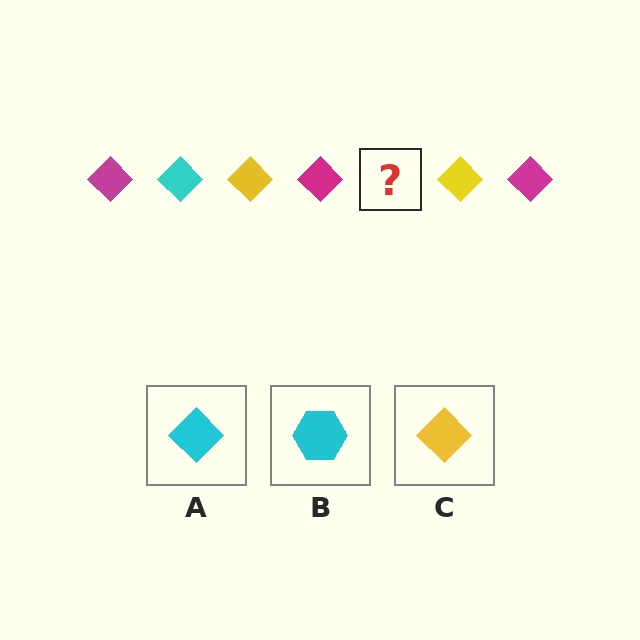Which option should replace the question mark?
Option A.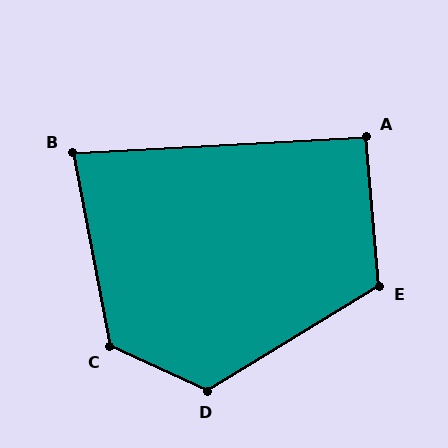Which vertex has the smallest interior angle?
B, at approximately 82 degrees.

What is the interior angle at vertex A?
Approximately 92 degrees (approximately right).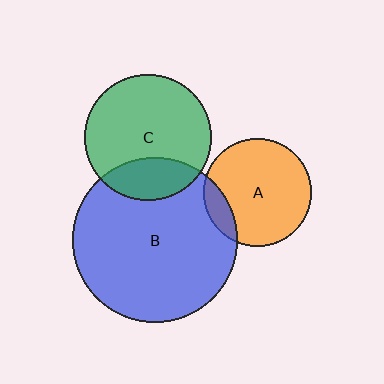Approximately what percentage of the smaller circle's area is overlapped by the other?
Approximately 15%.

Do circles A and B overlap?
Yes.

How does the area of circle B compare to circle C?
Approximately 1.7 times.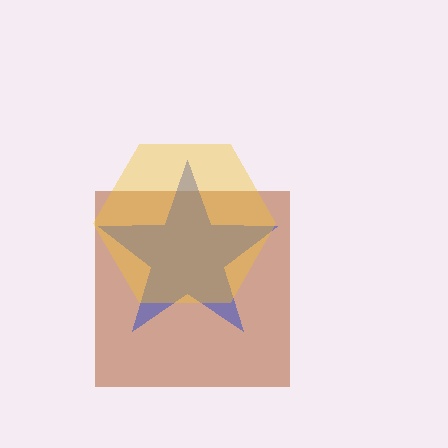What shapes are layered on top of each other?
The layered shapes are: a brown square, a blue star, a yellow hexagon.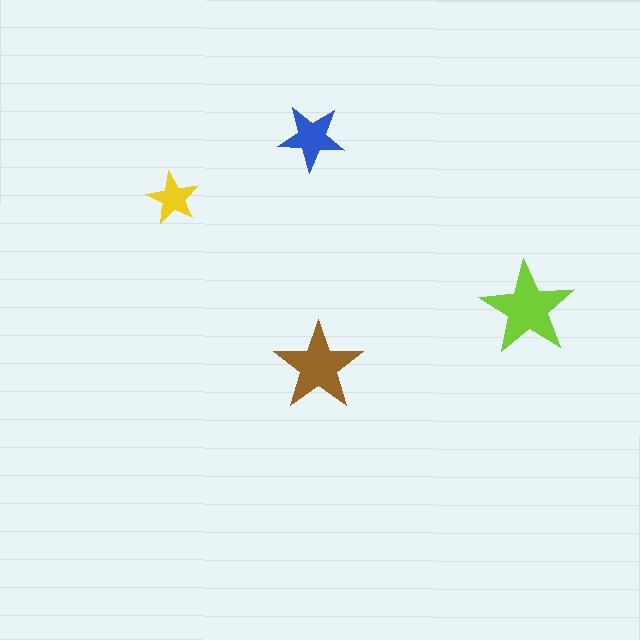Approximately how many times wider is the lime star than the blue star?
About 1.5 times wider.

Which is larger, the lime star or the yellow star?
The lime one.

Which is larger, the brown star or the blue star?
The brown one.